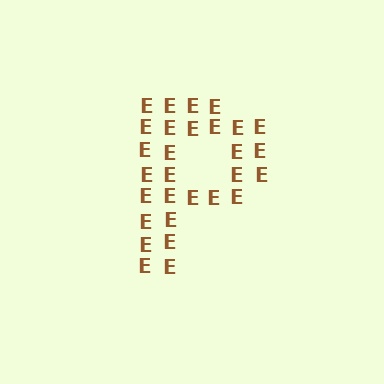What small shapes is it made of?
It is made of small letter E's.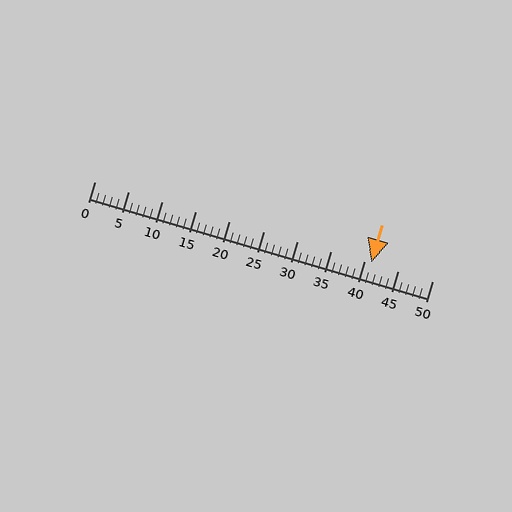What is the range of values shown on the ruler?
The ruler shows values from 0 to 50.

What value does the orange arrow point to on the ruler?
The orange arrow points to approximately 41.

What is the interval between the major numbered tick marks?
The major tick marks are spaced 5 units apart.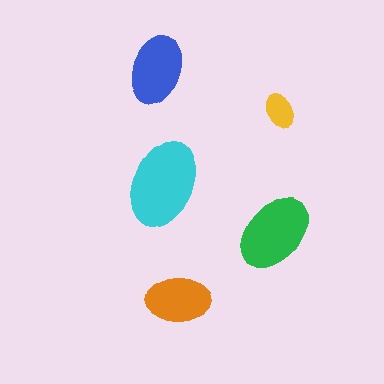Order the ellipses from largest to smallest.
the cyan one, the green one, the blue one, the orange one, the yellow one.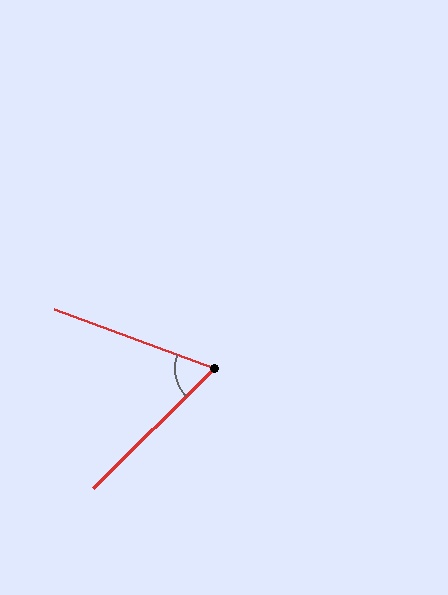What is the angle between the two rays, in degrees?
Approximately 65 degrees.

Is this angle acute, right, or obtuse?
It is acute.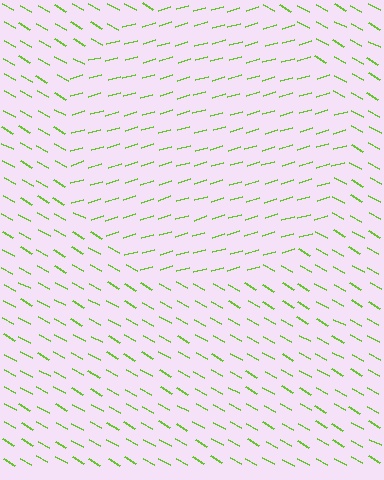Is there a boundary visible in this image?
Yes, there is a texture boundary formed by a change in line orientation.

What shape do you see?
I see a circle.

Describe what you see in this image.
The image is filled with small lime line segments. A circle region in the image has lines oriented differently from the surrounding lines, creating a visible texture boundary.